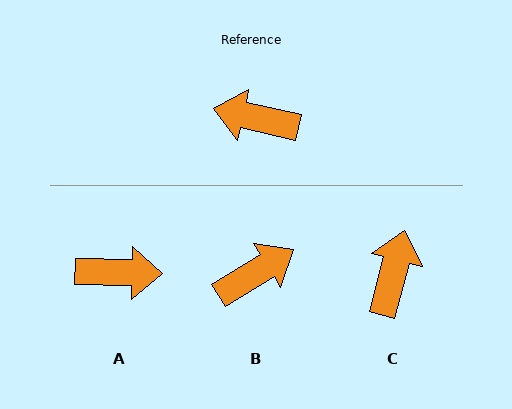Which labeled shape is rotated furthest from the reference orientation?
A, about 169 degrees away.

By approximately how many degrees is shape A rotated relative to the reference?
Approximately 169 degrees clockwise.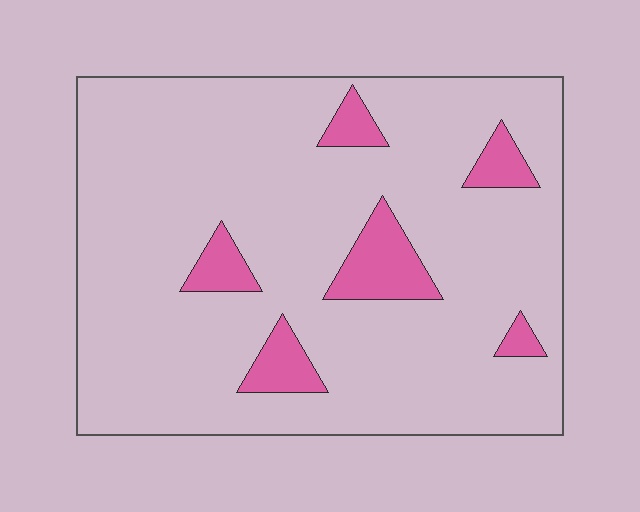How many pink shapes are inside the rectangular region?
6.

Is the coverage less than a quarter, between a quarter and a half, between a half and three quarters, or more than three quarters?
Less than a quarter.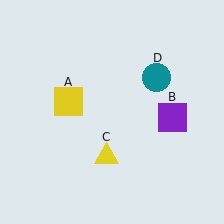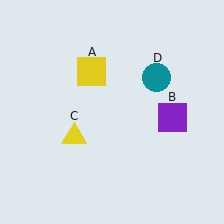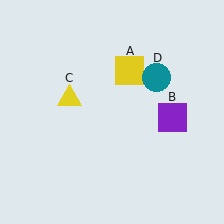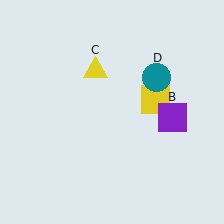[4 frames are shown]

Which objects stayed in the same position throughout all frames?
Purple square (object B) and teal circle (object D) remained stationary.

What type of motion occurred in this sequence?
The yellow square (object A), yellow triangle (object C) rotated clockwise around the center of the scene.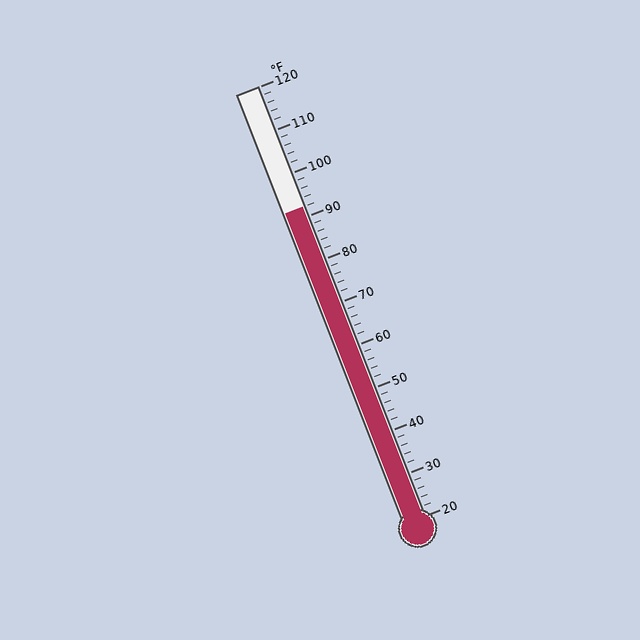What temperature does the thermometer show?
The thermometer shows approximately 92°F.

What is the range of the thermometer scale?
The thermometer scale ranges from 20°F to 120°F.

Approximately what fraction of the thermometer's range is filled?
The thermometer is filled to approximately 70% of its range.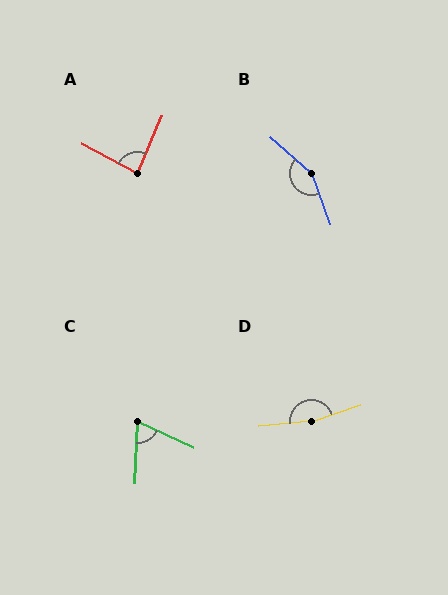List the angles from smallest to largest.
C (68°), A (85°), B (152°), D (167°).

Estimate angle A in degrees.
Approximately 85 degrees.